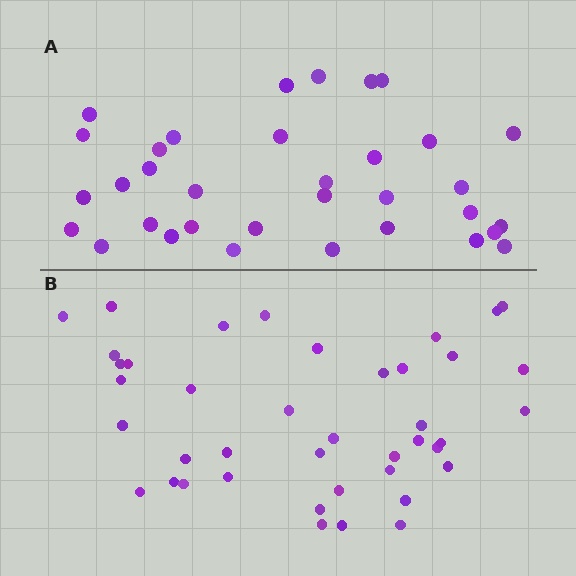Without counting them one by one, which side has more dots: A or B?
Region B (the bottom region) has more dots.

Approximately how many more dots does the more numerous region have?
Region B has roughly 8 or so more dots than region A.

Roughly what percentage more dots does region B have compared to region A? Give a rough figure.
About 20% more.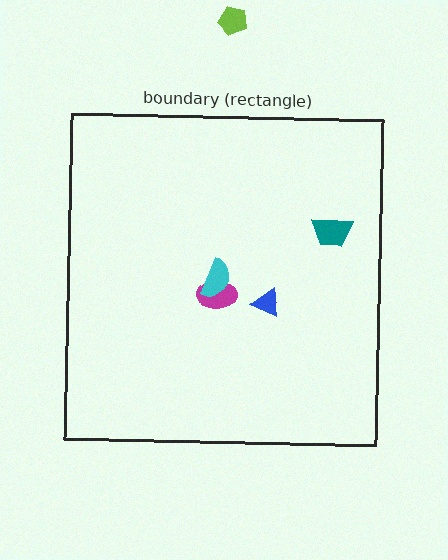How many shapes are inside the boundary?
4 inside, 1 outside.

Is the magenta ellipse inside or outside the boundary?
Inside.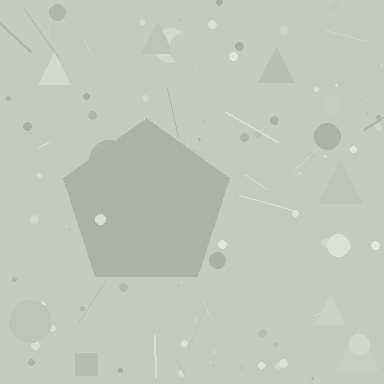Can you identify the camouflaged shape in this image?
The camouflaged shape is a pentagon.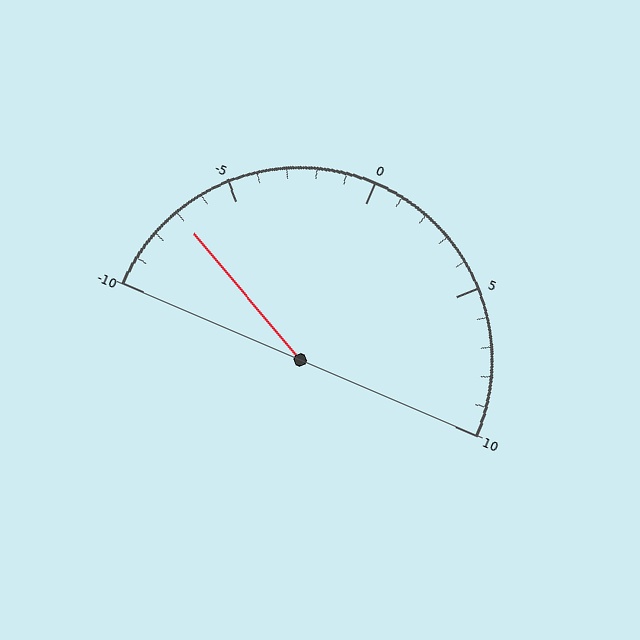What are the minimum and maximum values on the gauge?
The gauge ranges from -10 to 10.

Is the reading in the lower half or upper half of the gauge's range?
The reading is in the lower half of the range (-10 to 10).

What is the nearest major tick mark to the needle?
The nearest major tick mark is -5.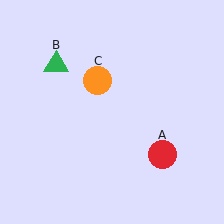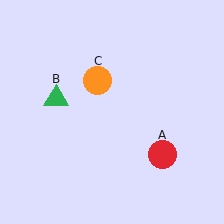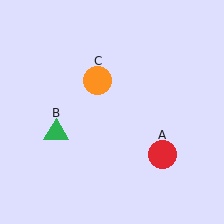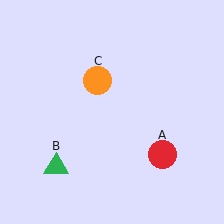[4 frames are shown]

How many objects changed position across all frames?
1 object changed position: green triangle (object B).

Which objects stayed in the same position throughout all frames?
Red circle (object A) and orange circle (object C) remained stationary.